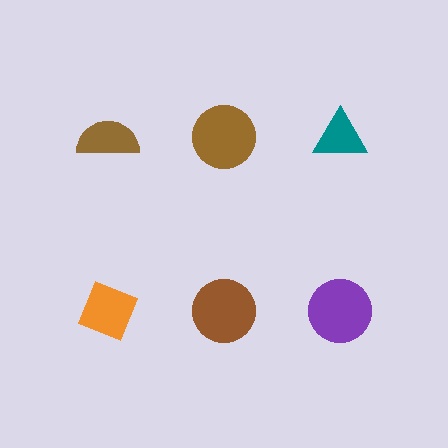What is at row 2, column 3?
A purple circle.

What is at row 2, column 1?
An orange diamond.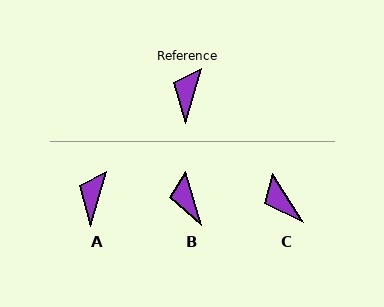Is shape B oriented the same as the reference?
No, it is off by about 33 degrees.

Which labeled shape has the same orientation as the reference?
A.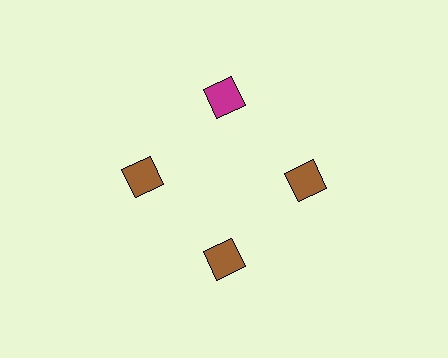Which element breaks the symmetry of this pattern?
The magenta diamond at roughly the 12 o'clock position breaks the symmetry. All other shapes are brown diamonds.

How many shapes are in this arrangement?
There are 4 shapes arranged in a ring pattern.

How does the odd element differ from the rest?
It has a different color: magenta instead of brown.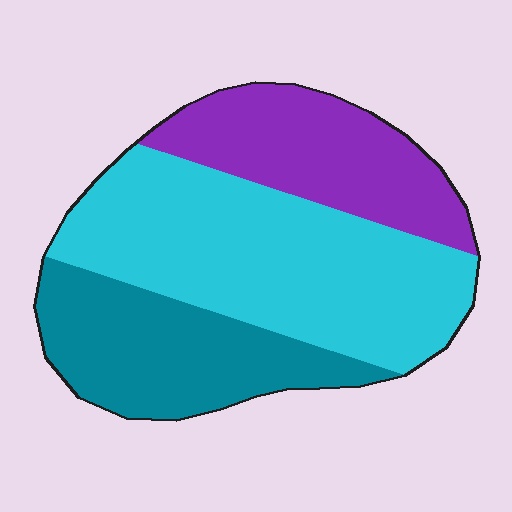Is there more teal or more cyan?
Cyan.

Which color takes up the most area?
Cyan, at roughly 50%.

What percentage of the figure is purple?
Purple takes up between a sixth and a third of the figure.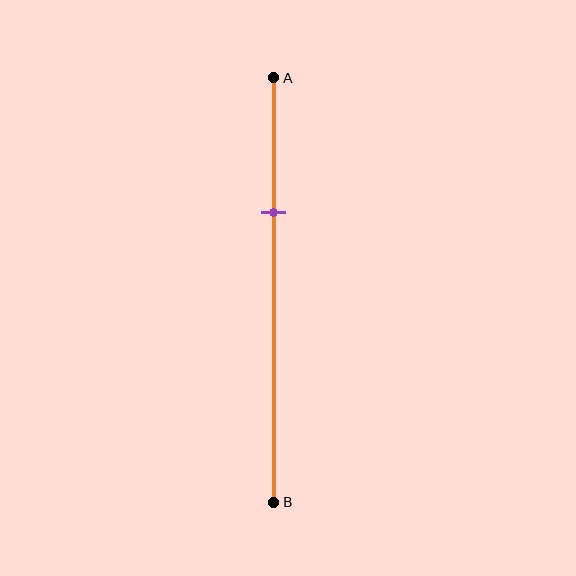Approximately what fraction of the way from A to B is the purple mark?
The purple mark is approximately 30% of the way from A to B.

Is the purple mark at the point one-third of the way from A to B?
Yes, the mark is approximately at the one-third point.